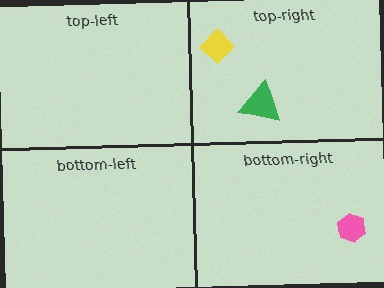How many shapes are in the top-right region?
2.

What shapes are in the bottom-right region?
The pink hexagon.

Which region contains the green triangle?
The top-right region.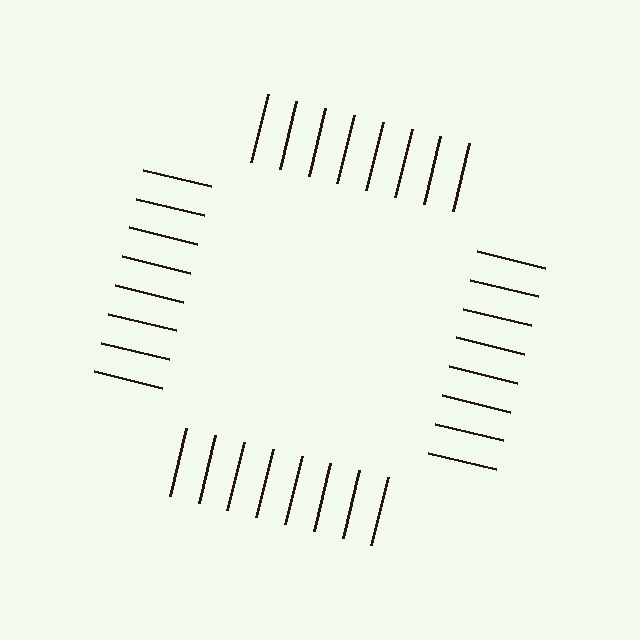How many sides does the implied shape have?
4 sides — the line-ends trace a square.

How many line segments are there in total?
32 — 8 along each of the 4 edges.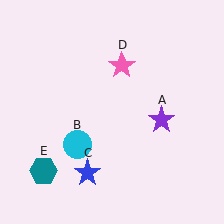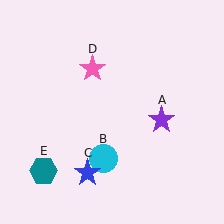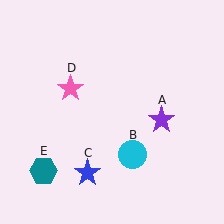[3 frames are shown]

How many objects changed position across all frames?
2 objects changed position: cyan circle (object B), pink star (object D).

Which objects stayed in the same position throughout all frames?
Purple star (object A) and blue star (object C) and teal hexagon (object E) remained stationary.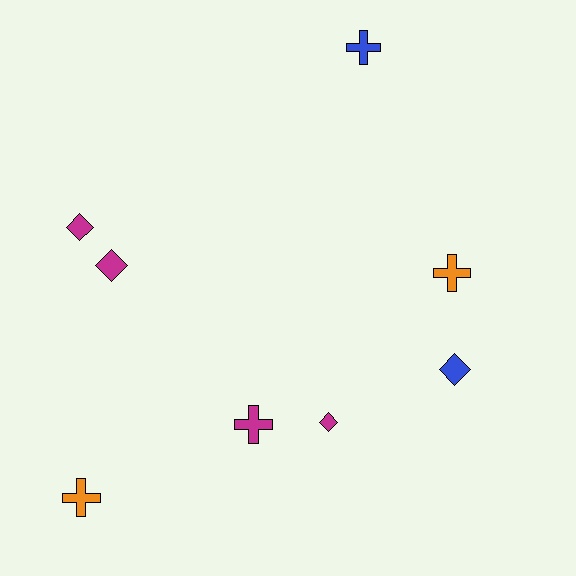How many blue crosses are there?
There is 1 blue cross.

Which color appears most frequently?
Magenta, with 4 objects.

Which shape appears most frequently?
Diamond, with 4 objects.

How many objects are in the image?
There are 8 objects.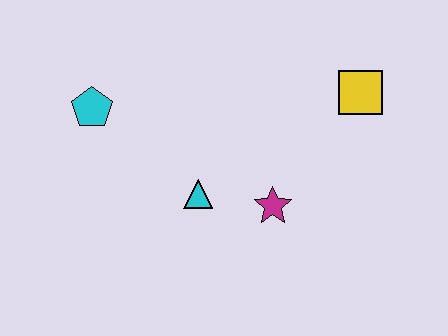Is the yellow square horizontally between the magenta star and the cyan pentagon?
No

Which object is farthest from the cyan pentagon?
The yellow square is farthest from the cyan pentagon.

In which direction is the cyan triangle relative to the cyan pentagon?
The cyan triangle is to the right of the cyan pentagon.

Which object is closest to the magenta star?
The cyan triangle is closest to the magenta star.